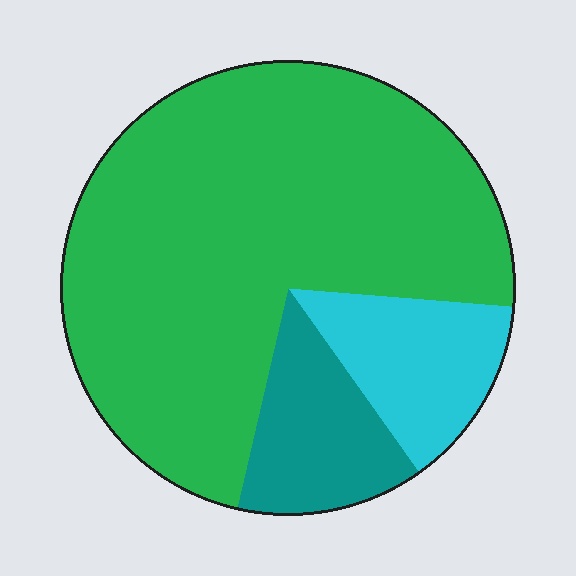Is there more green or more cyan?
Green.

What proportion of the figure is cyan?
Cyan covers around 15% of the figure.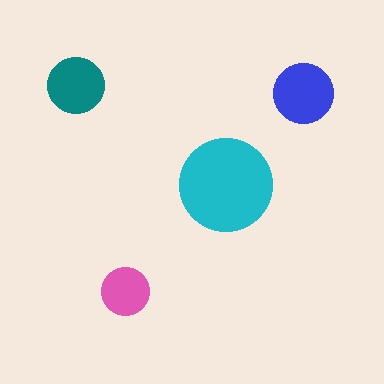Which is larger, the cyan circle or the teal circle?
The cyan one.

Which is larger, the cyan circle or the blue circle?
The cyan one.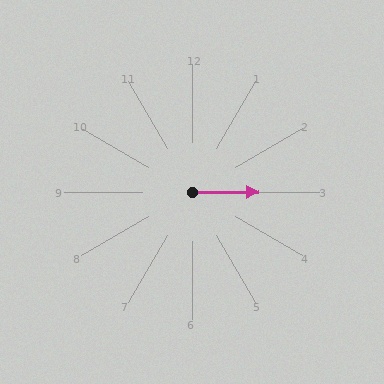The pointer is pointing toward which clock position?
Roughly 3 o'clock.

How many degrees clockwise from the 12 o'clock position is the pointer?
Approximately 90 degrees.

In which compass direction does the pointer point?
East.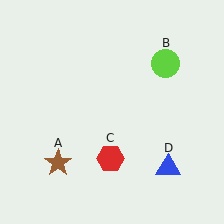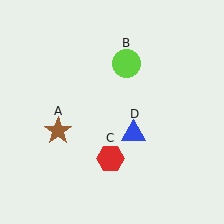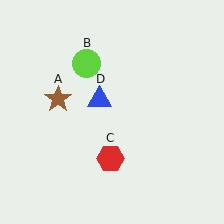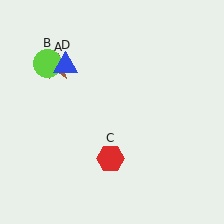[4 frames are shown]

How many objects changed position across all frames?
3 objects changed position: brown star (object A), lime circle (object B), blue triangle (object D).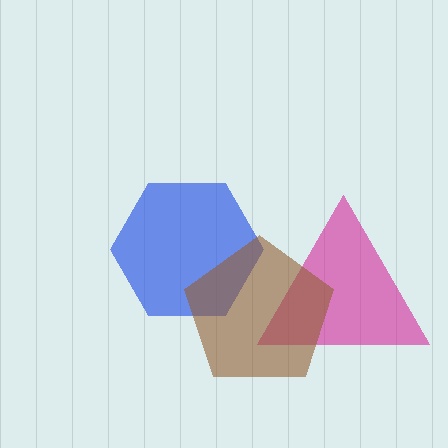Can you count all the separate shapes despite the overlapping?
Yes, there are 3 separate shapes.